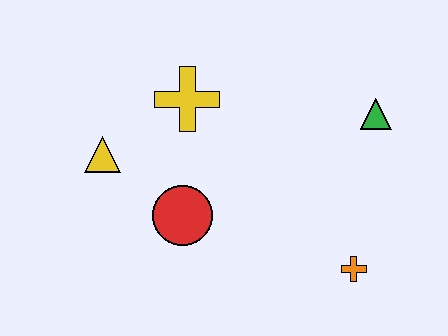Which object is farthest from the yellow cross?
The orange cross is farthest from the yellow cross.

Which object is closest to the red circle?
The yellow triangle is closest to the red circle.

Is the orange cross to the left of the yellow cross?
No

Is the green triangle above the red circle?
Yes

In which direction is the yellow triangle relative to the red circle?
The yellow triangle is to the left of the red circle.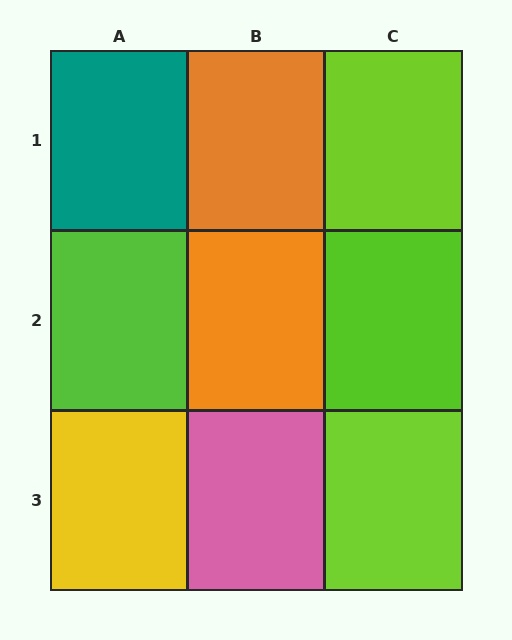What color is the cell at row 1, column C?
Lime.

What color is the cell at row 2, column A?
Lime.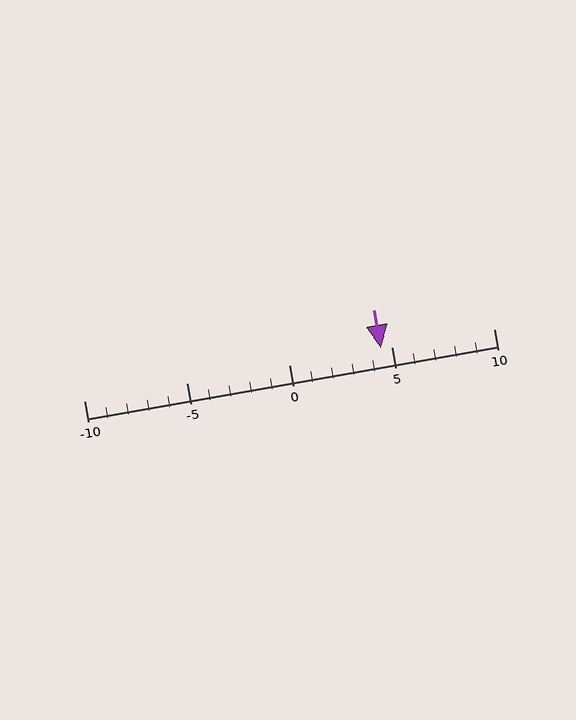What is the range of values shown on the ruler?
The ruler shows values from -10 to 10.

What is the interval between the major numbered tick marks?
The major tick marks are spaced 5 units apart.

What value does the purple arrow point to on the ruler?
The purple arrow points to approximately 4.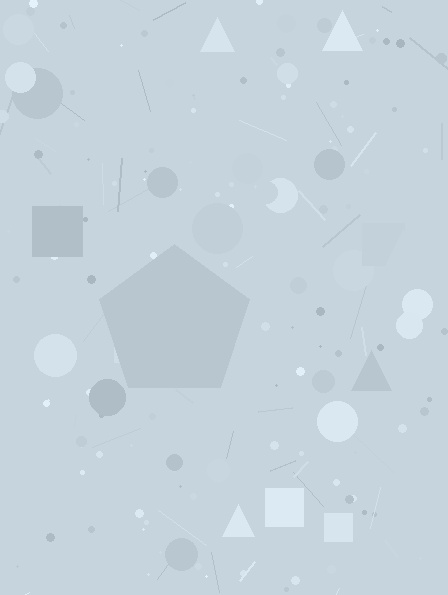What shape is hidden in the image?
A pentagon is hidden in the image.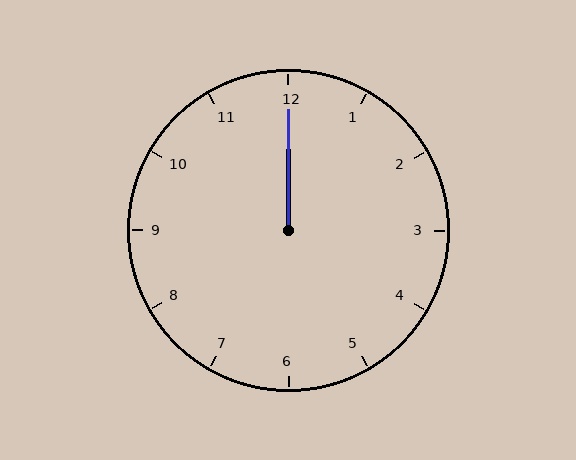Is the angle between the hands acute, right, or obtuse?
It is acute.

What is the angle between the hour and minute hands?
Approximately 0 degrees.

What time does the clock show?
12:00.